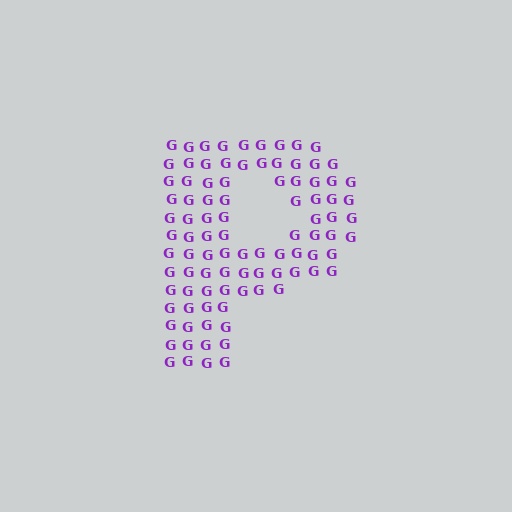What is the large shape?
The large shape is the letter P.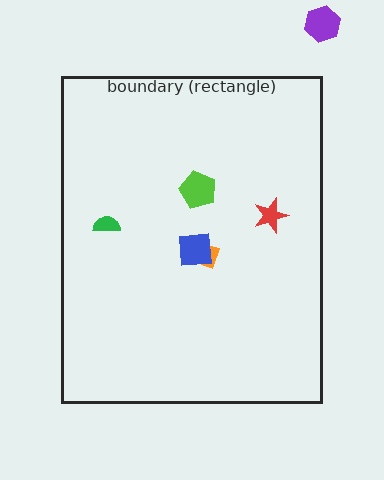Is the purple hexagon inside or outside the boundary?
Outside.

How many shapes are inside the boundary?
5 inside, 1 outside.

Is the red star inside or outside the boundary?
Inside.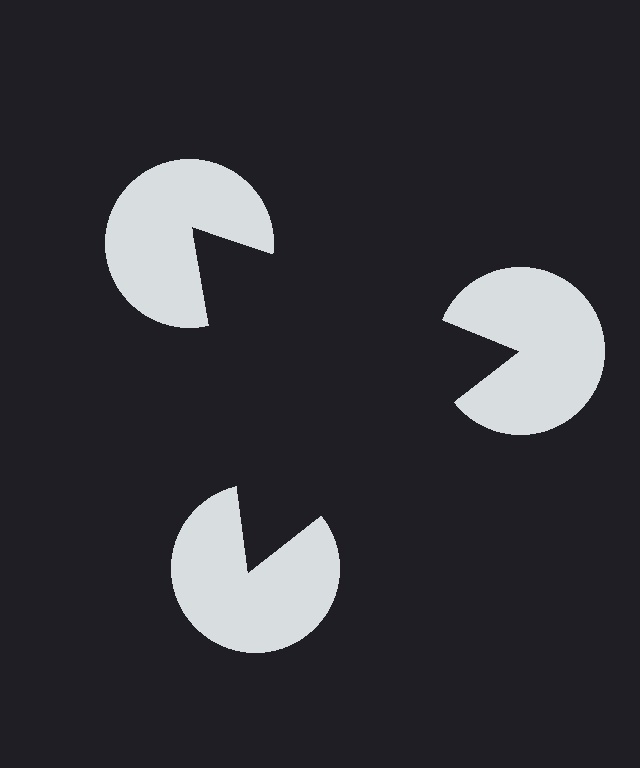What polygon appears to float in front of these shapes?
An illusory triangle — its edges are inferred from the aligned wedge cuts in the pac-man discs, not physically drawn.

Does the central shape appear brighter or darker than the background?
It typically appears slightly darker than the background, even though no actual brightness change is drawn.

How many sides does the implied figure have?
3 sides.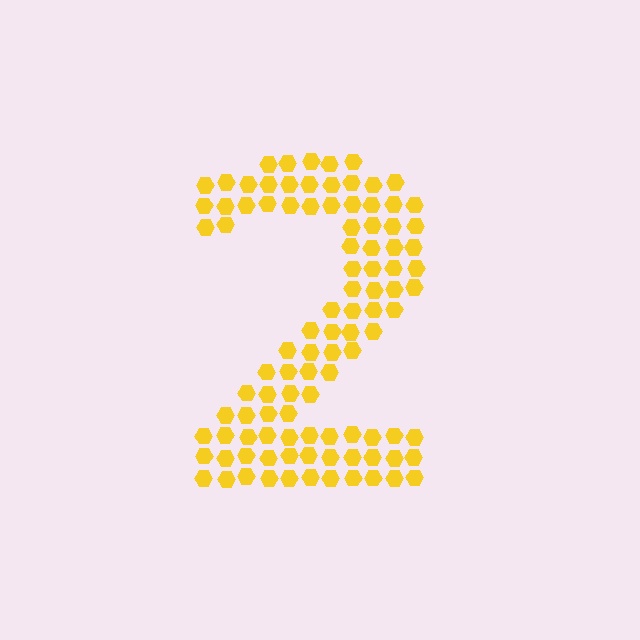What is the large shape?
The large shape is the digit 2.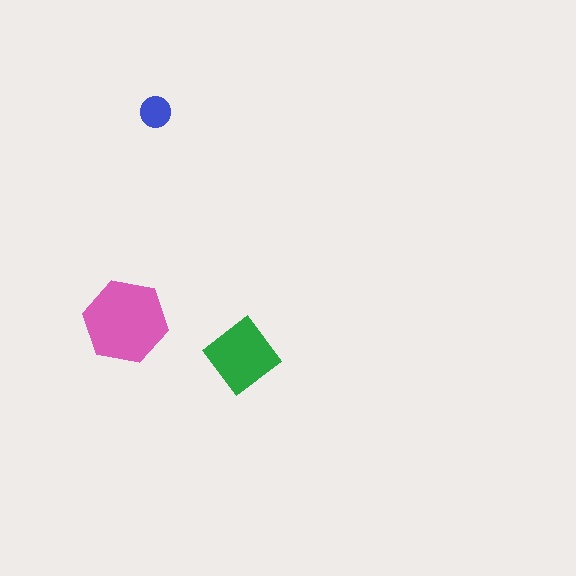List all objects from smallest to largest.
The blue circle, the green diamond, the pink hexagon.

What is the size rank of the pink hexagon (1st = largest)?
1st.